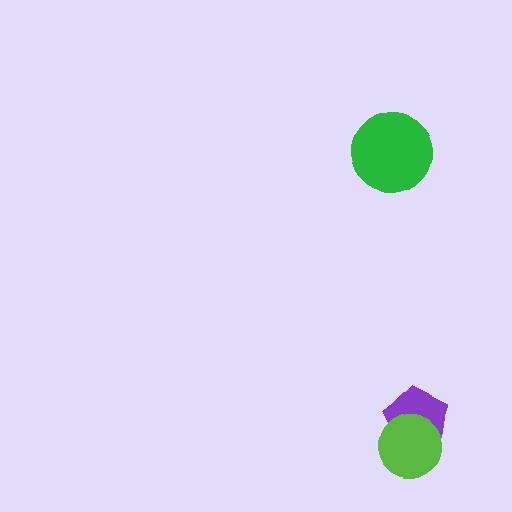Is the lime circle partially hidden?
No, no other shape covers it.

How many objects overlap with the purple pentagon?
1 object overlaps with the purple pentagon.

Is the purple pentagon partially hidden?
Yes, it is partially covered by another shape.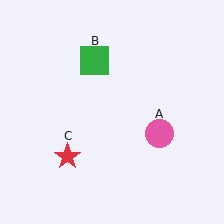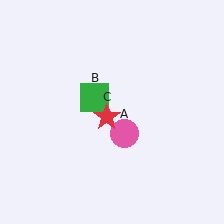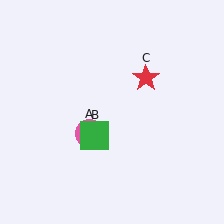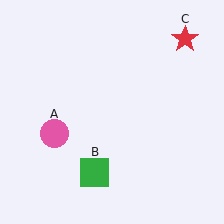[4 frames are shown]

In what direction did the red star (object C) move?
The red star (object C) moved up and to the right.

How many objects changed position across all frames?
3 objects changed position: pink circle (object A), green square (object B), red star (object C).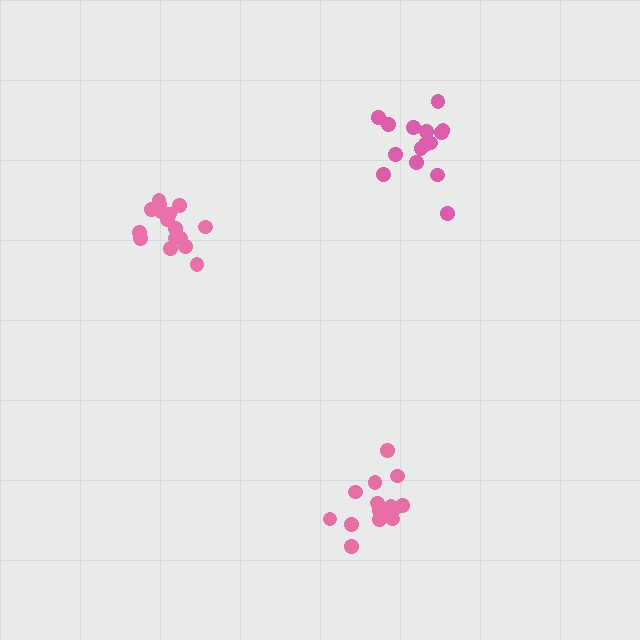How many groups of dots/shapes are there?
There are 3 groups.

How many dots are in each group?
Group 1: 15 dots, Group 2: 15 dots, Group 3: 16 dots (46 total).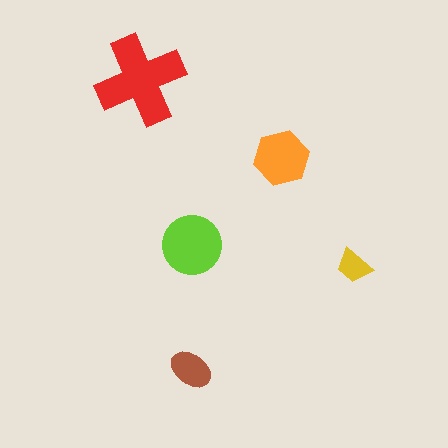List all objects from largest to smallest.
The red cross, the lime circle, the orange hexagon, the brown ellipse, the yellow trapezoid.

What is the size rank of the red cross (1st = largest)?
1st.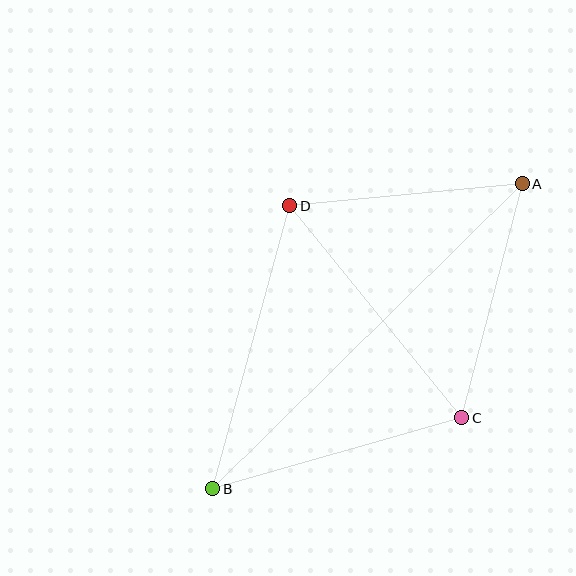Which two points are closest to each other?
Points A and D are closest to each other.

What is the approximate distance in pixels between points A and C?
The distance between A and C is approximately 242 pixels.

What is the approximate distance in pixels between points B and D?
The distance between B and D is approximately 293 pixels.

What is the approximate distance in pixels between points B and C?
The distance between B and C is approximately 259 pixels.